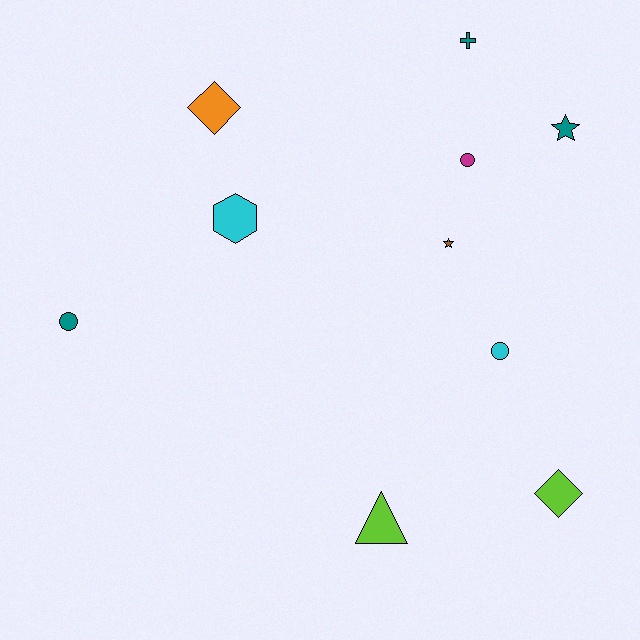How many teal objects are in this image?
There are 3 teal objects.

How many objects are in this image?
There are 10 objects.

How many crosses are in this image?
There is 1 cross.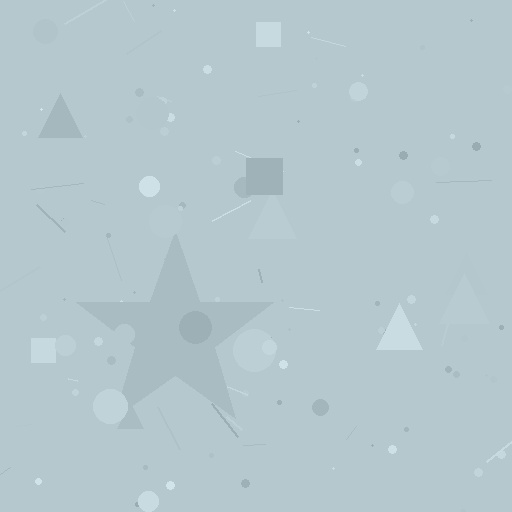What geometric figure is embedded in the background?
A star is embedded in the background.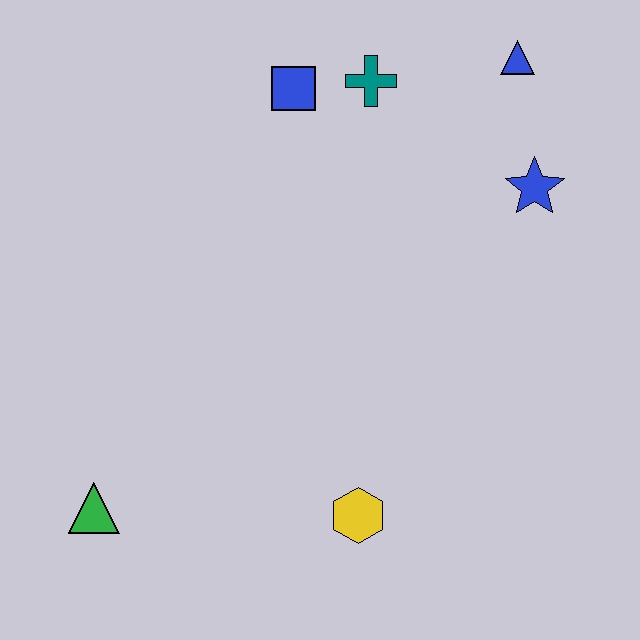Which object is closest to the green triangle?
The yellow hexagon is closest to the green triangle.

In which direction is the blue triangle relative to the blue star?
The blue triangle is above the blue star.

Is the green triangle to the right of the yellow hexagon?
No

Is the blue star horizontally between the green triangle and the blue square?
No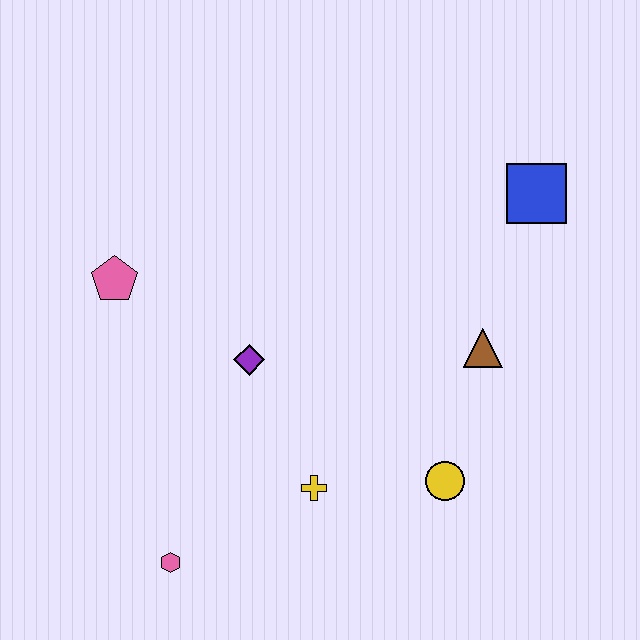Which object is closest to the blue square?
The brown triangle is closest to the blue square.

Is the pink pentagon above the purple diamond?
Yes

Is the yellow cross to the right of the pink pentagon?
Yes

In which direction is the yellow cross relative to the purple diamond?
The yellow cross is below the purple diamond.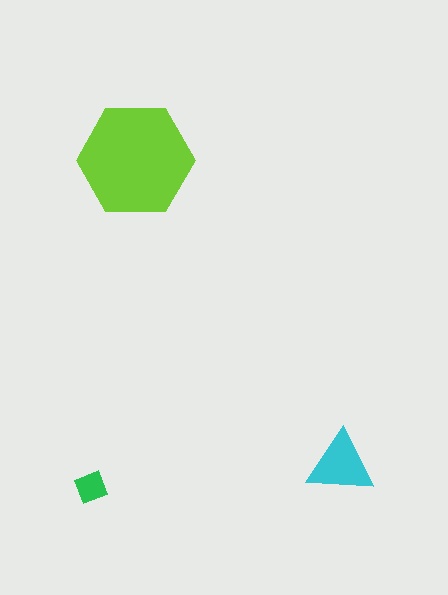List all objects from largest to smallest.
The lime hexagon, the cyan triangle, the green square.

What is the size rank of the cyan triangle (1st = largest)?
2nd.